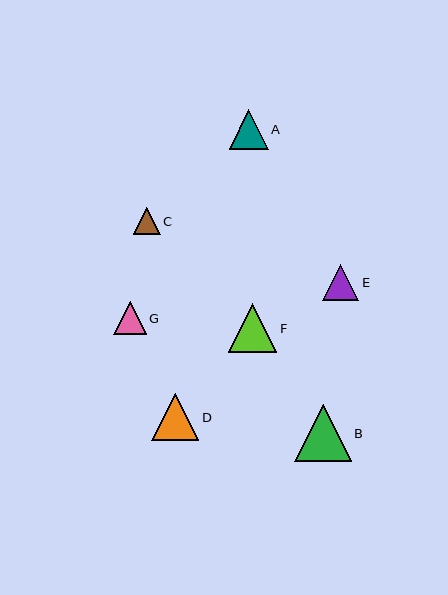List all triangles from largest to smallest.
From largest to smallest: B, F, D, A, E, G, C.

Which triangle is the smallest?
Triangle C is the smallest with a size of approximately 27 pixels.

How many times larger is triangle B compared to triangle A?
Triangle B is approximately 1.4 times the size of triangle A.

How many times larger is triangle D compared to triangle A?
Triangle D is approximately 1.2 times the size of triangle A.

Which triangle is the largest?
Triangle B is the largest with a size of approximately 56 pixels.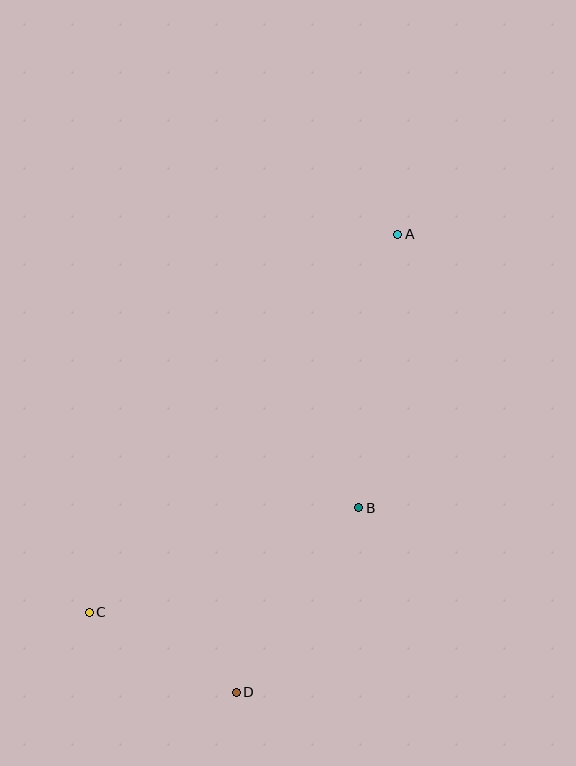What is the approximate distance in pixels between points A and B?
The distance between A and B is approximately 277 pixels.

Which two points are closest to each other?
Points C and D are closest to each other.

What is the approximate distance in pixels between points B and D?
The distance between B and D is approximately 222 pixels.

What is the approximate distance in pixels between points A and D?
The distance between A and D is approximately 486 pixels.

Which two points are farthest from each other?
Points A and C are farthest from each other.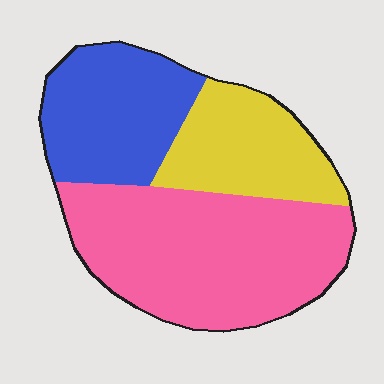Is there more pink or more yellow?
Pink.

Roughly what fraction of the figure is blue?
Blue covers about 25% of the figure.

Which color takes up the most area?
Pink, at roughly 50%.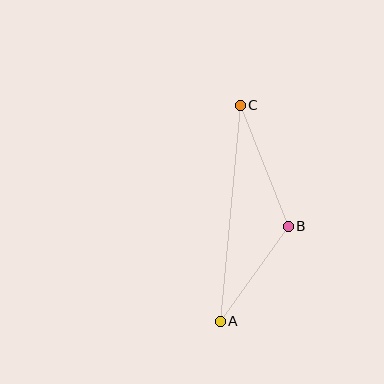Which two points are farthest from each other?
Points A and C are farthest from each other.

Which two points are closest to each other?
Points A and B are closest to each other.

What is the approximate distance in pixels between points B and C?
The distance between B and C is approximately 130 pixels.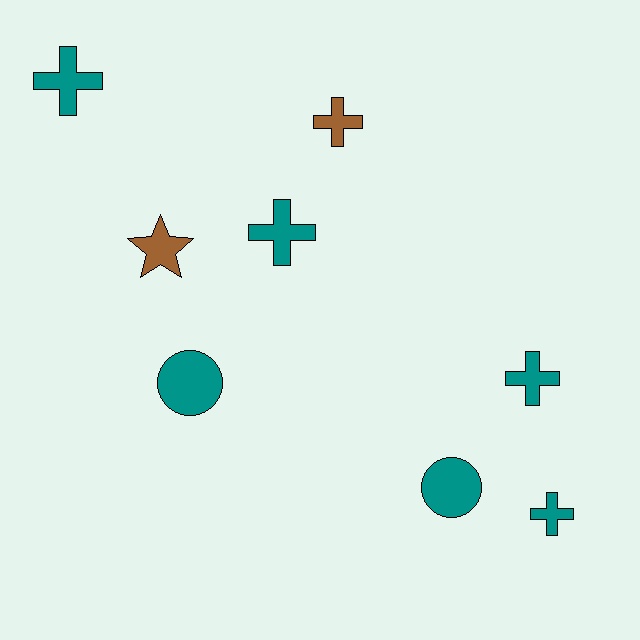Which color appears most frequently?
Teal, with 6 objects.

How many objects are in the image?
There are 8 objects.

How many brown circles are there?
There are no brown circles.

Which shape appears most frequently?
Cross, with 5 objects.